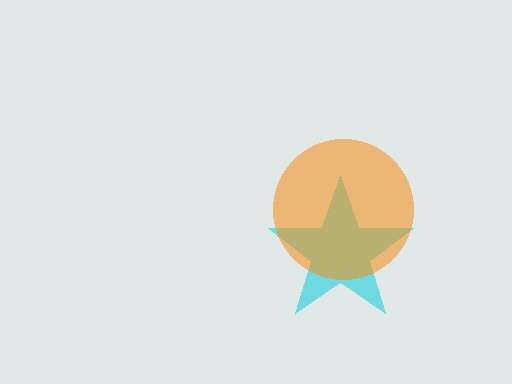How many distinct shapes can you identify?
There are 2 distinct shapes: a cyan star, an orange circle.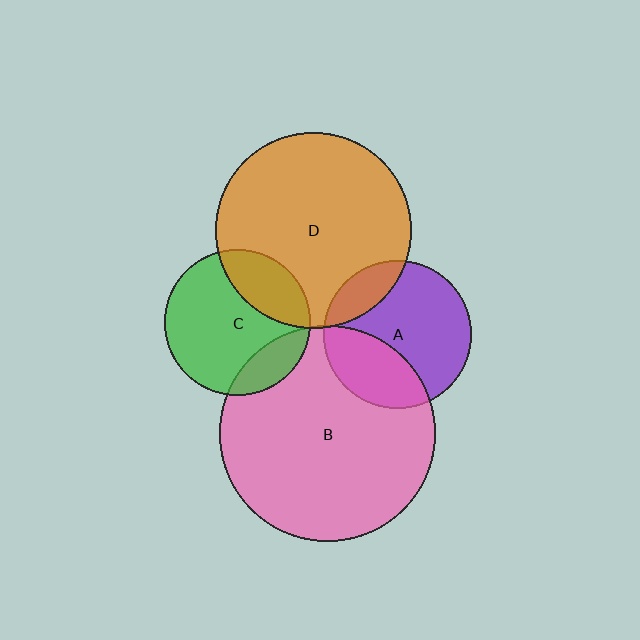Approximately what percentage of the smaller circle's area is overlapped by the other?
Approximately 5%.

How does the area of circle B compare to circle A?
Approximately 2.1 times.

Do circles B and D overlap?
Yes.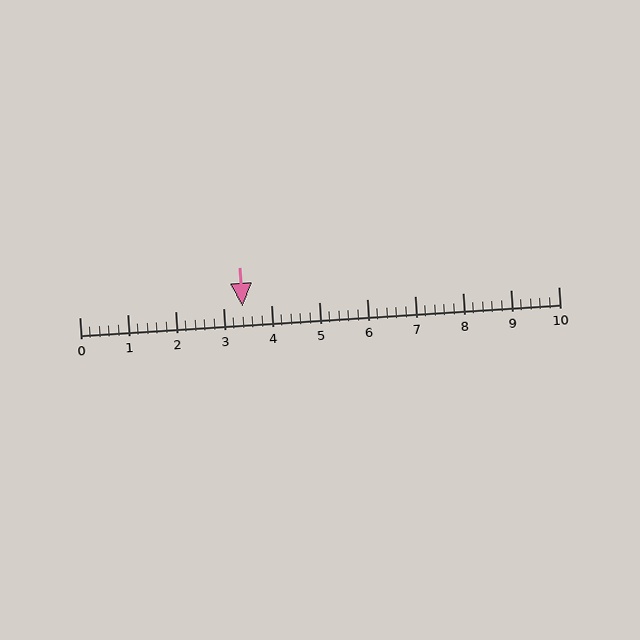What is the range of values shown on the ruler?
The ruler shows values from 0 to 10.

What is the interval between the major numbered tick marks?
The major tick marks are spaced 1 units apart.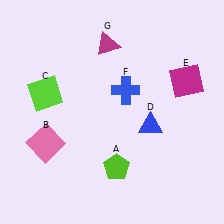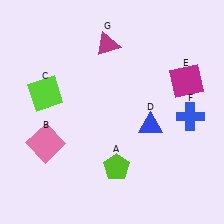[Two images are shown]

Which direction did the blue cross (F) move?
The blue cross (F) moved right.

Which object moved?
The blue cross (F) moved right.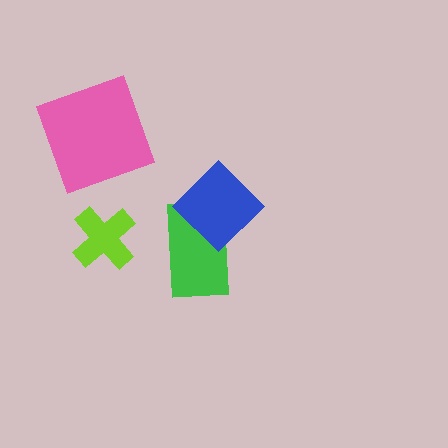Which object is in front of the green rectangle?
The blue diamond is in front of the green rectangle.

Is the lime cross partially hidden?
No, no other shape covers it.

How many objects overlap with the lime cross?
0 objects overlap with the lime cross.